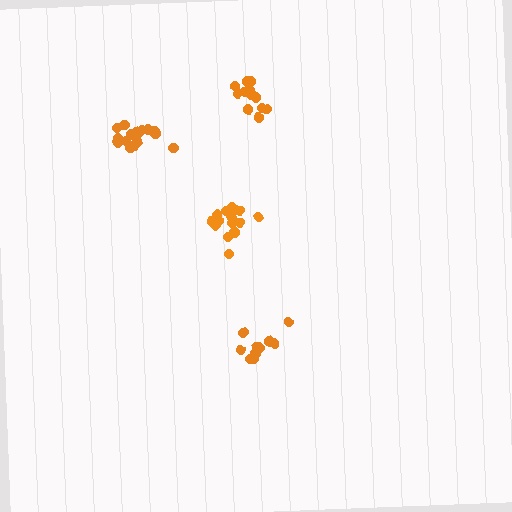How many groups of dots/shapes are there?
There are 4 groups.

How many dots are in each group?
Group 1: 11 dots, Group 2: 16 dots, Group 3: 12 dots, Group 4: 15 dots (54 total).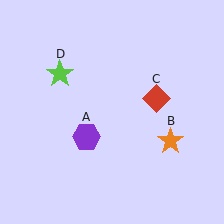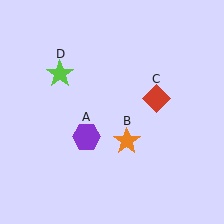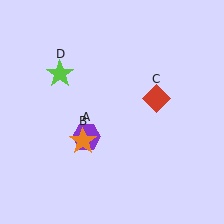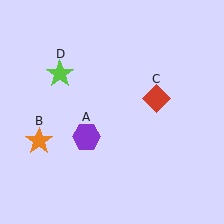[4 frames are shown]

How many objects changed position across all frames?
1 object changed position: orange star (object B).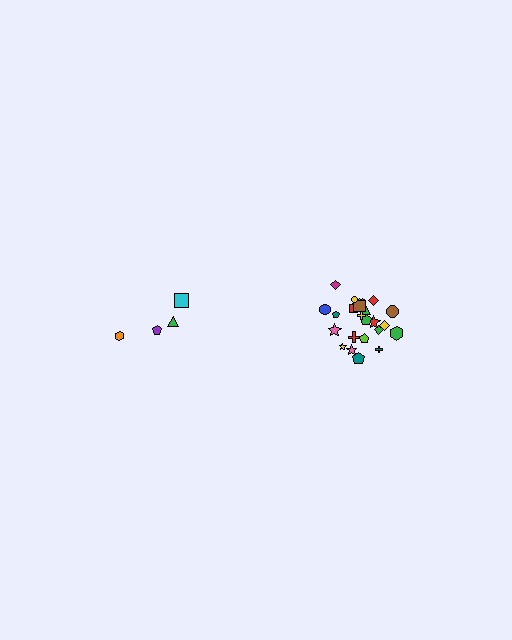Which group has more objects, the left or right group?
The right group.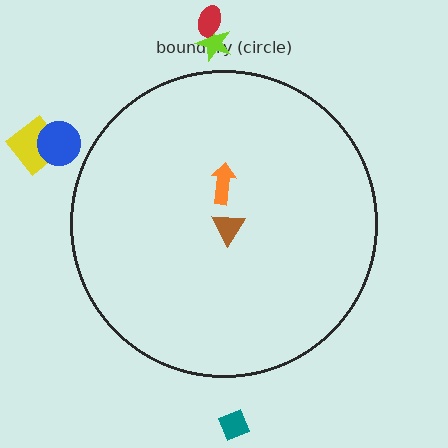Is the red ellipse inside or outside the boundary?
Outside.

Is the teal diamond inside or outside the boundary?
Outside.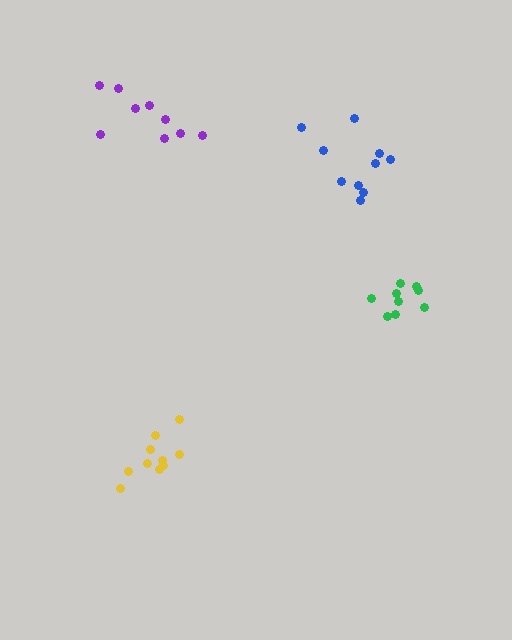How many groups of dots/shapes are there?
There are 4 groups.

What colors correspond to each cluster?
The clusters are colored: purple, green, yellow, blue.